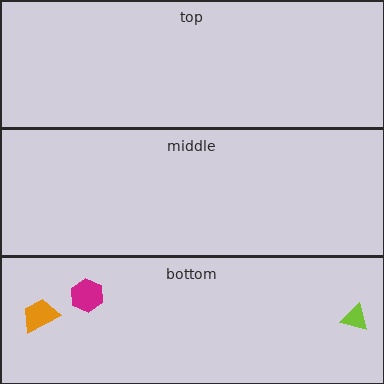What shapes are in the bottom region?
The magenta hexagon, the lime triangle, the orange trapezoid.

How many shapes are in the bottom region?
3.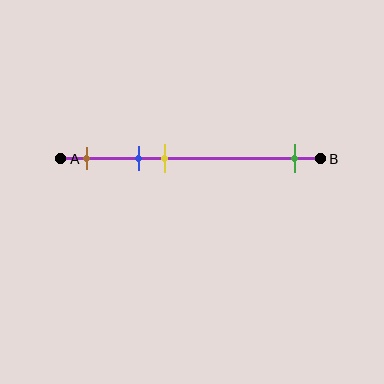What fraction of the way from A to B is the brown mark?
The brown mark is approximately 10% (0.1) of the way from A to B.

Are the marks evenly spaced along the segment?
No, the marks are not evenly spaced.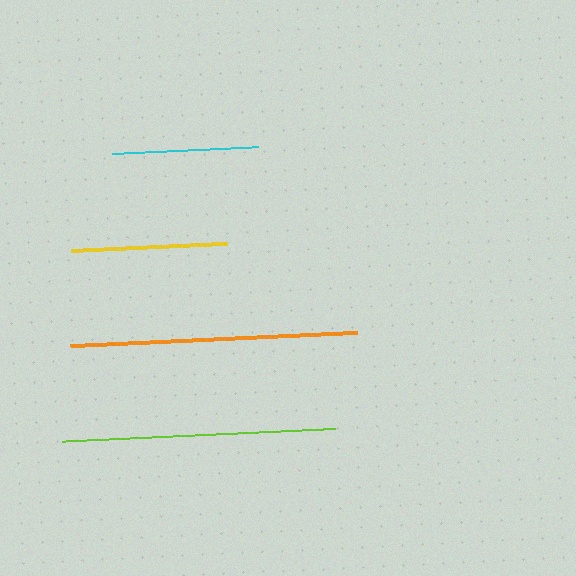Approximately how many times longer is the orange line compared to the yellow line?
The orange line is approximately 1.8 times the length of the yellow line.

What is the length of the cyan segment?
The cyan segment is approximately 147 pixels long.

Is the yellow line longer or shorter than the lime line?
The lime line is longer than the yellow line.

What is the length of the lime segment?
The lime segment is approximately 273 pixels long.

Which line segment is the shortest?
The cyan line is the shortest at approximately 147 pixels.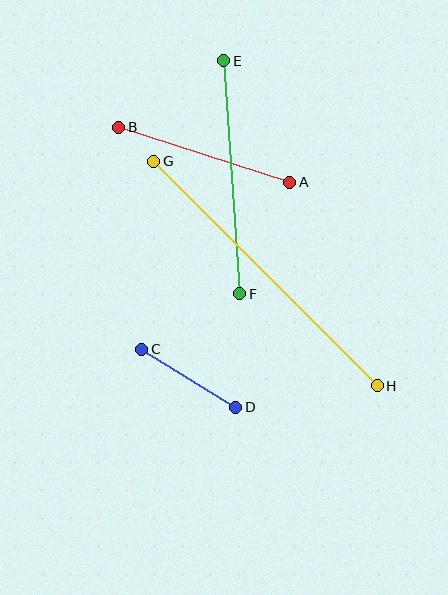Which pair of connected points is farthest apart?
Points G and H are farthest apart.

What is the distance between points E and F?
The distance is approximately 233 pixels.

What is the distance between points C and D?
The distance is approximately 111 pixels.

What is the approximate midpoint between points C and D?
The midpoint is at approximately (189, 378) pixels.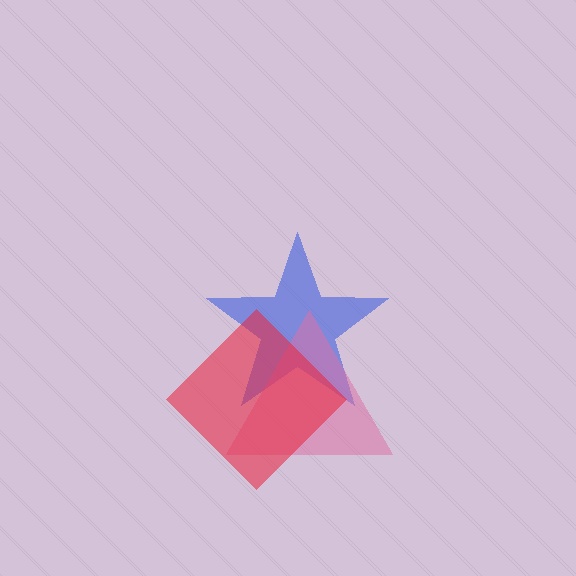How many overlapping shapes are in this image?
There are 3 overlapping shapes in the image.